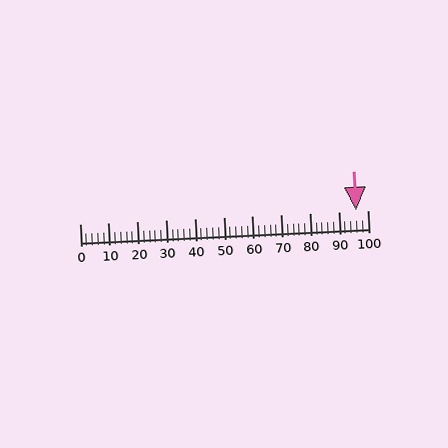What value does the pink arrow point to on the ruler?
The pink arrow points to approximately 96.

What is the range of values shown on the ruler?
The ruler shows values from 0 to 100.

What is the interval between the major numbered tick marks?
The major tick marks are spaced 10 units apart.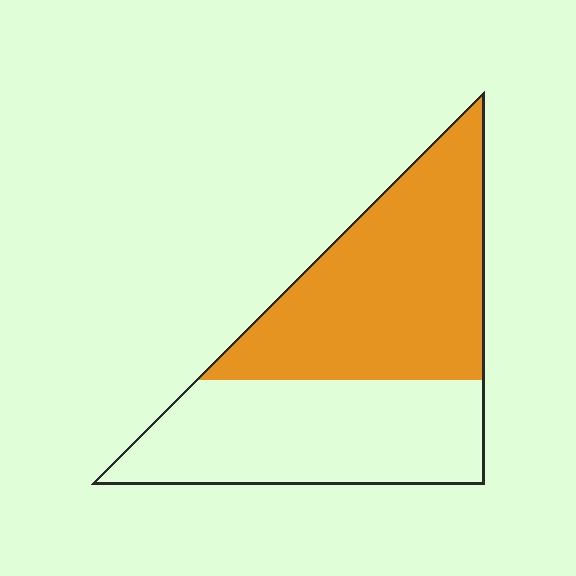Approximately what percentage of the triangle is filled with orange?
Approximately 55%.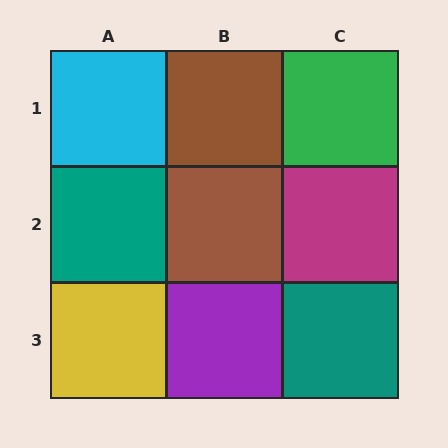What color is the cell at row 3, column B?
Purple.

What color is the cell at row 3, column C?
Teal.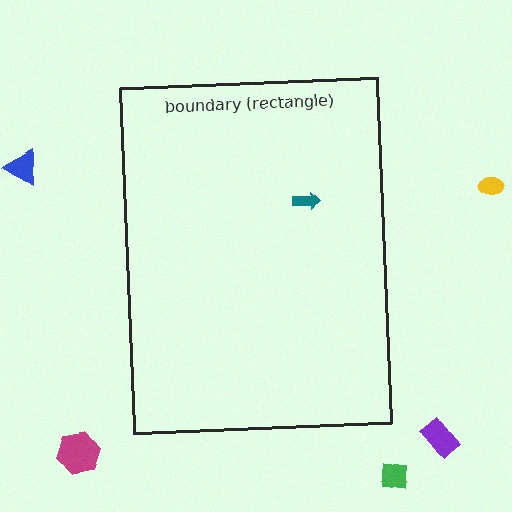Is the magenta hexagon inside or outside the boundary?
Outside.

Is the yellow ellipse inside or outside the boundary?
Outside.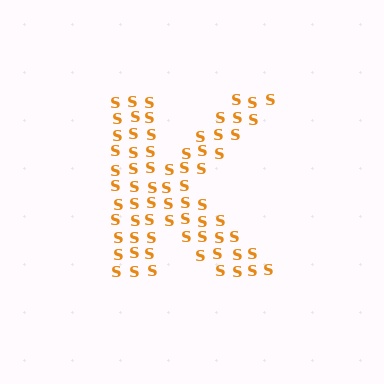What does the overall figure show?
The overall figure shows the letter K.